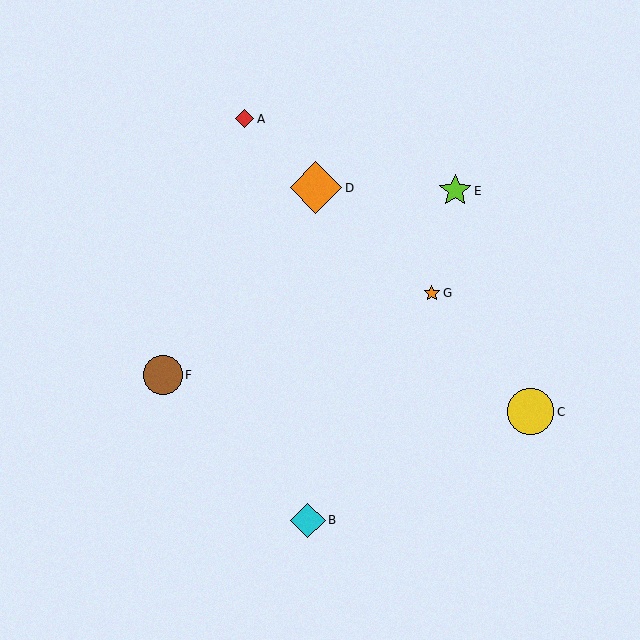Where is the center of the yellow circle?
The center of the yellow circle is at (531, 412).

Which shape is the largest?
The orange diamond (labeled D) is the largest.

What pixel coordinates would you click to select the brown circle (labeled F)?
Click at (163, 375) to select the brown circle F.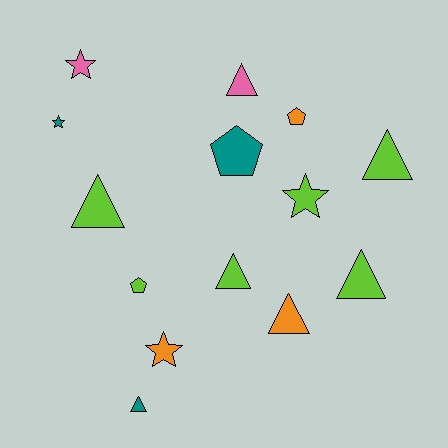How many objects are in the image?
There are 14 objects.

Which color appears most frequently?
Lime, with 6 objects.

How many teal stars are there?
There is 1 teal star.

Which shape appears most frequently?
Triangle, with 7 objects.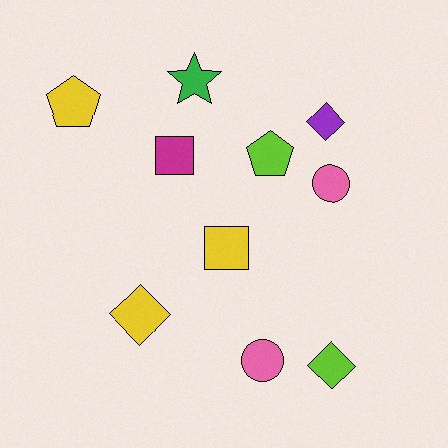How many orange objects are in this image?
There are no orange objects.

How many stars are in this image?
There is 1 star.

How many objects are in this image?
There are 10 objects.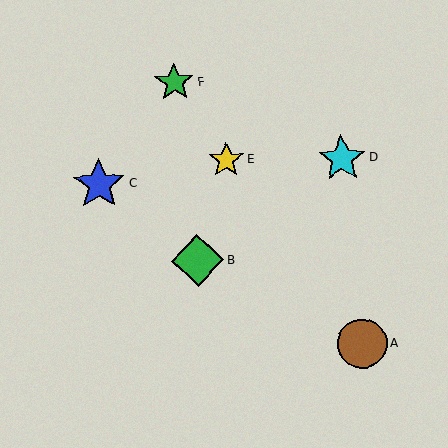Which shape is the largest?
The blue star (labeled C) is the largest.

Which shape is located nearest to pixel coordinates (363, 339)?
The brown circle (labeled A) at (362, 344) is nearest to that location.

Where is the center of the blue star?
The center of the blue star is at (99, 184).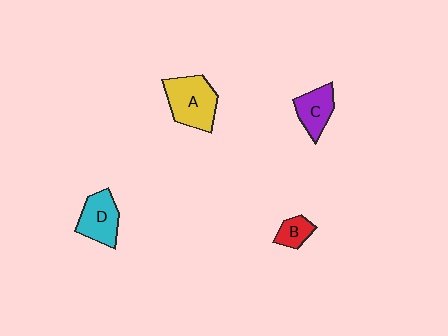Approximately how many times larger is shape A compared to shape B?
Approximately 2.5 times.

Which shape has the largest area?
Shape A (yellow).